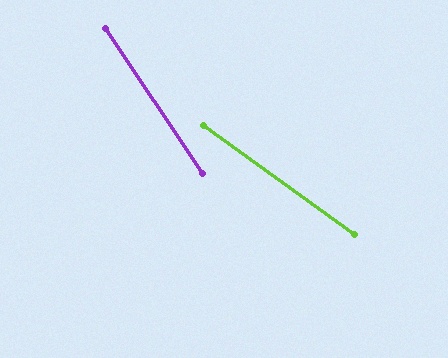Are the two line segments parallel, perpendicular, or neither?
Neither parallel nor perpendicular — they differ by about 20°.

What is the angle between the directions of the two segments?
Approximately 20 degrees.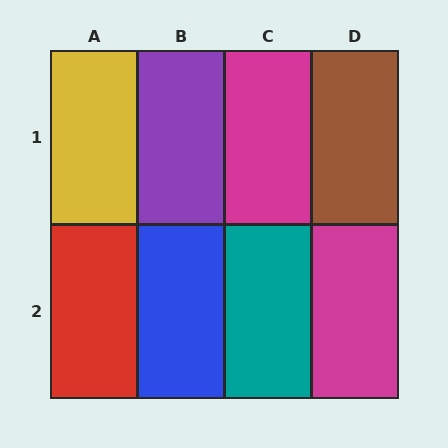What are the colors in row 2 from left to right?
Red, blue, teal, magenta.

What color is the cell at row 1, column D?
Brown.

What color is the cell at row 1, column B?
Purple.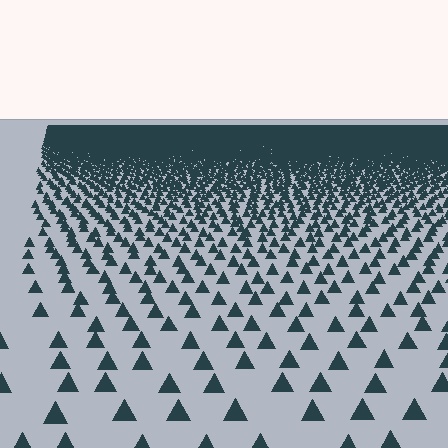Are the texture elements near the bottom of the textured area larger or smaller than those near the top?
Larger. Near the bottom, elements are closer to the viewer and appear at a bigger on-screen size.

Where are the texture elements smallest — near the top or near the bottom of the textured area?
Near the top.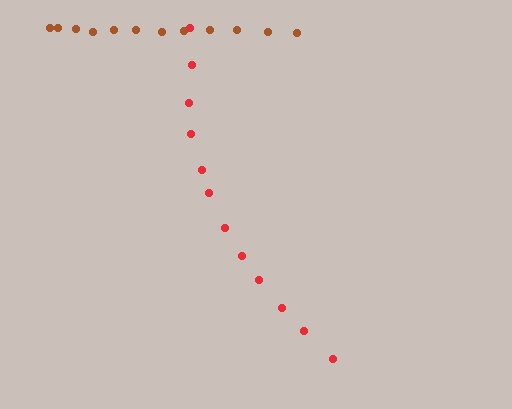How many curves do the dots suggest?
There are 2 distinct paths.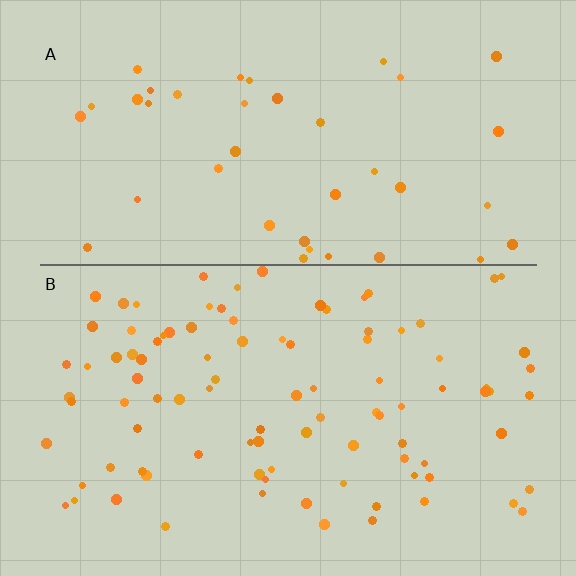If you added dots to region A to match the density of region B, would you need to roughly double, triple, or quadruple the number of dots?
Approximately double.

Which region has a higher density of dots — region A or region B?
B (the bottom).